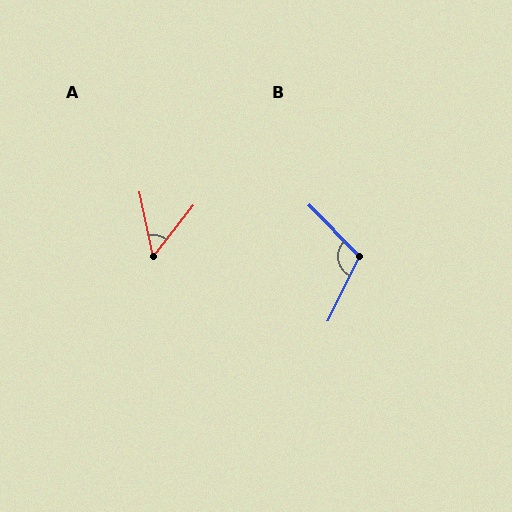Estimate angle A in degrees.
Approximately 50 degrees.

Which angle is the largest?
B, at approximately 110 degrees.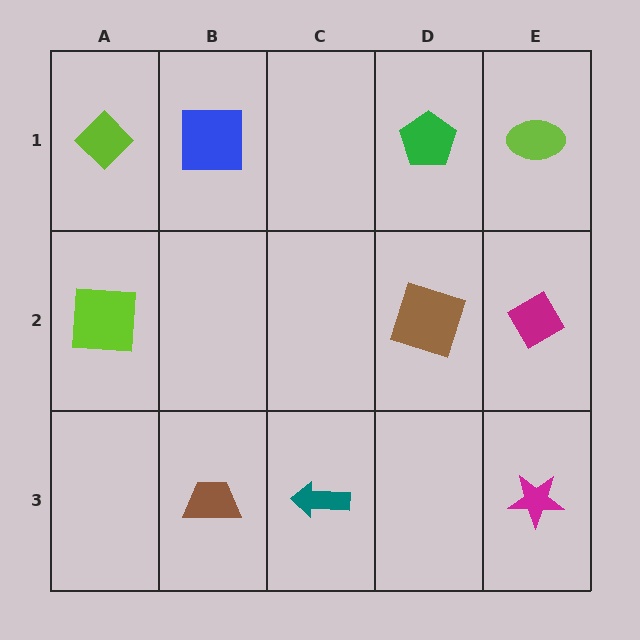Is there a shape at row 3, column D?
No, that cell is empty.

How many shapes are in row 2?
3 shapes.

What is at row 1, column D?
A green pentagon.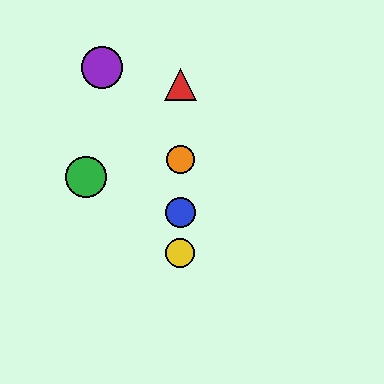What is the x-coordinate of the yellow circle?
The yellow circle is at x≈180.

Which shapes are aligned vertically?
The red triangle, the blue circle, the yellow circle, the orange circle are aligned vertically.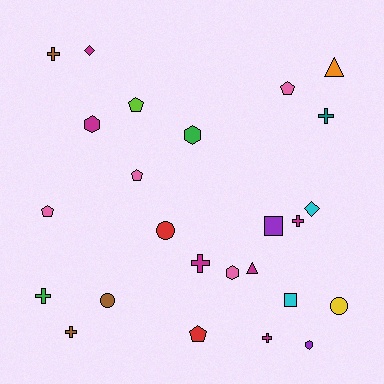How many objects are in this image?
There are 25 objects.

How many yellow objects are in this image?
There is 1 yellow object.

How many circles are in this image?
There are 3 circles.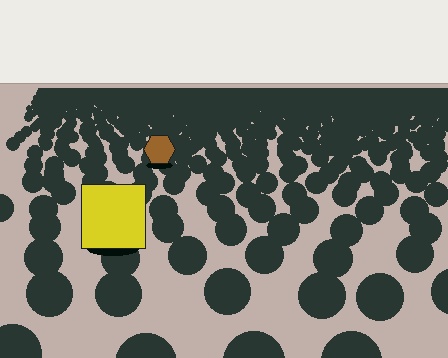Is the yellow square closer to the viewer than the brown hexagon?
Yes. The yellow square is closer — you can tell from the texture gradient: the ground texture is coarser near it.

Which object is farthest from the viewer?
The brown hexagon is farthest from the viewer. It appears smaller and the ground texture around it is denser.